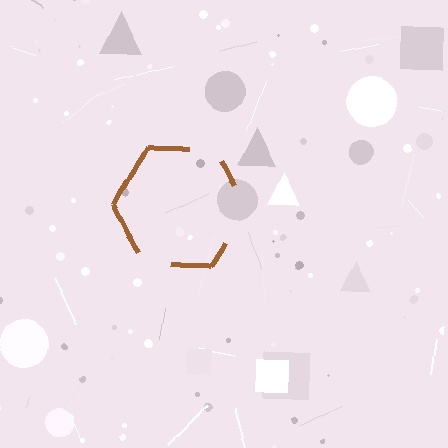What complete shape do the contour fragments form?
The contour fragments form a hexagon.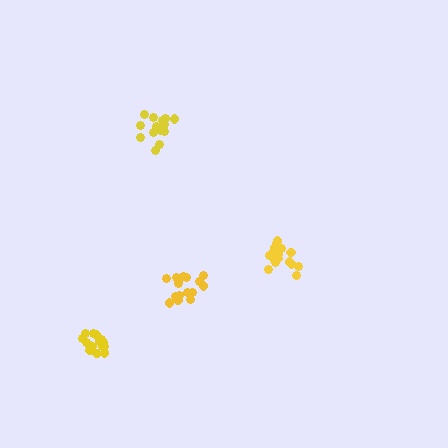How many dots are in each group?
Group 1: 15 dots, Group 2: 16 dots, Group 3: 15 dots, Group 4: 17 dots (63 total).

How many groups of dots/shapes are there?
There are 4 groups.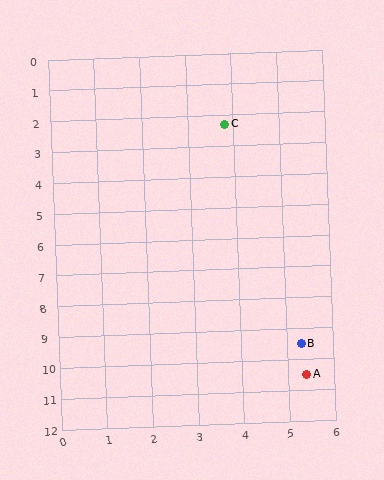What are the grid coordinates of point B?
Point B is at approximately (5.3, 9.5).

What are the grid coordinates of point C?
Point C is at approximately (3.8, 2.3).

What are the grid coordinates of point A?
Point A is at approximately (5.4, 10.5).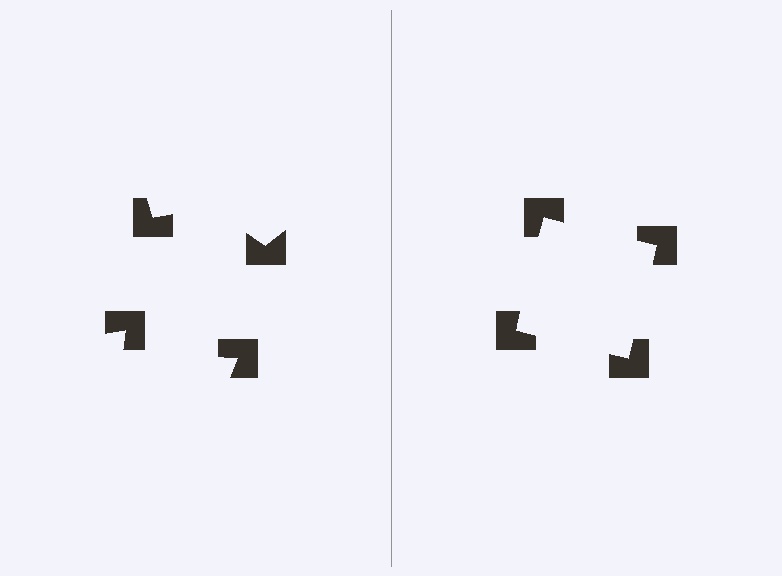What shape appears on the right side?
An illusory square.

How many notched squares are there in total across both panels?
8 — 4 on each side.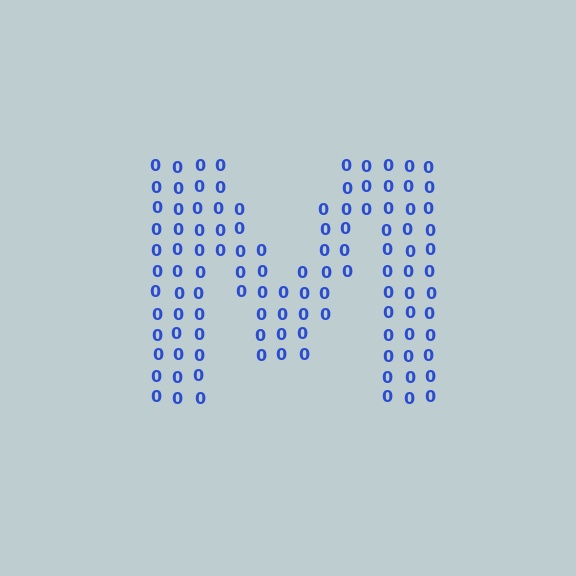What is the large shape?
The large shape is the letter M.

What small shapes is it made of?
It is made of small digit 0's.